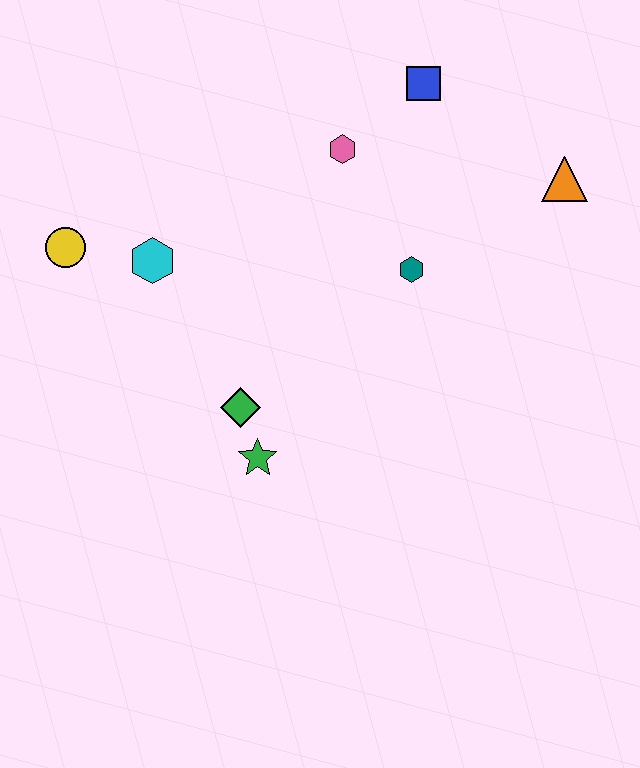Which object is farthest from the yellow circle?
The orange triangle is farthest from the yellow circle.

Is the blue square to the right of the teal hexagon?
Yes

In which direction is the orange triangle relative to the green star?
The orange triangle is to the right of the green star.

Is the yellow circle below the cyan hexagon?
No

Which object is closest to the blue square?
The pink hexagon is closest to the blue square.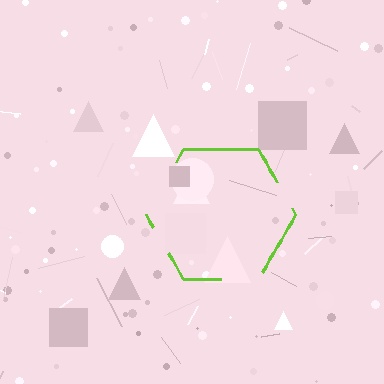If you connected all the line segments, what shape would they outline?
They would outline a hexagon.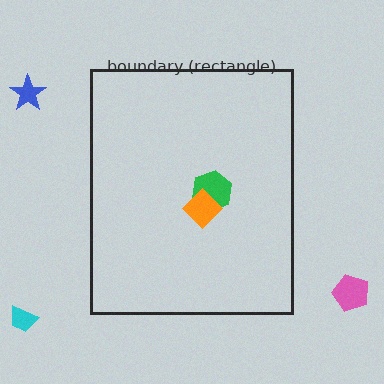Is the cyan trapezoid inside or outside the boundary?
Outside.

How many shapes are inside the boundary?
2 inside, 3 outside.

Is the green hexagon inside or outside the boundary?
Inside.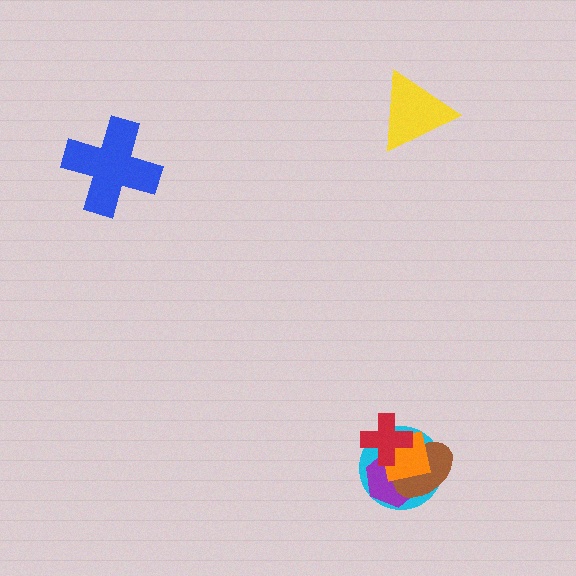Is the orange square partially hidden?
Yes, it is partially covered by another shape.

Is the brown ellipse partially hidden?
Yes, it is partially covered by another shape.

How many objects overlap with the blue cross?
0 objects overlap with the blue cross.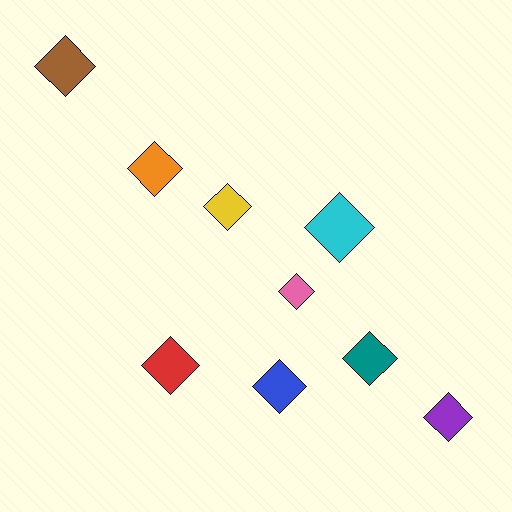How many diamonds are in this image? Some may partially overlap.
There are 9 diamonds.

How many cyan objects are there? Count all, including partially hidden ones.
There is 1 cyan object.